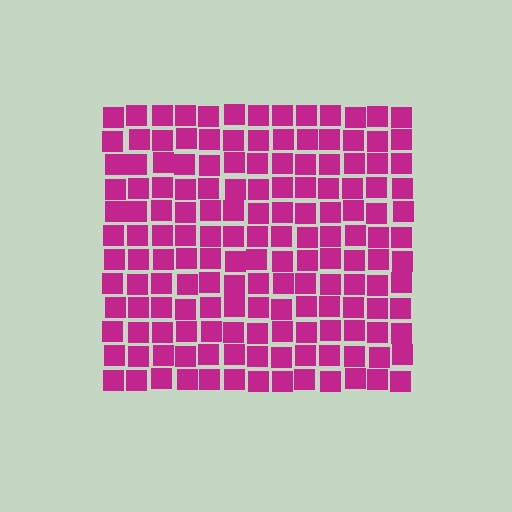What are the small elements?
The small elements are squares.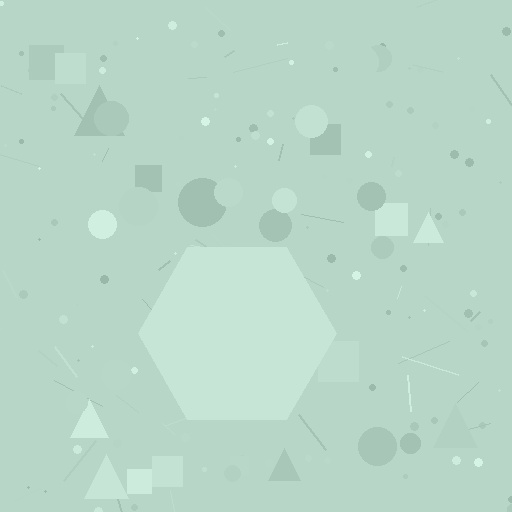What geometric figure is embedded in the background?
A hexagon is embedded in the background.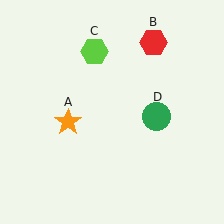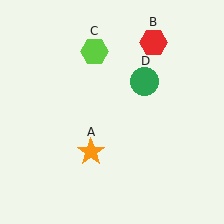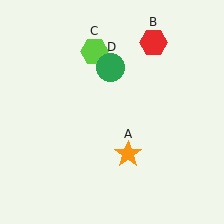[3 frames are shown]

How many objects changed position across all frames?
2 objects changed position: orange star (object A), green circle (object D).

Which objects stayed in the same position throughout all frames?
Red hexagon (object B) and lime hexagon (object C) remained stationary.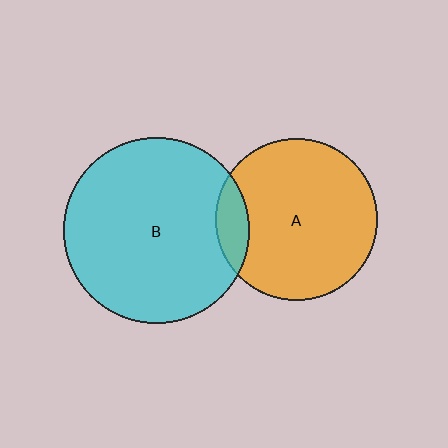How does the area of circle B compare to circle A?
Approximately 1.3 times.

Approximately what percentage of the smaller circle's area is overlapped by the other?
Approximately 10%.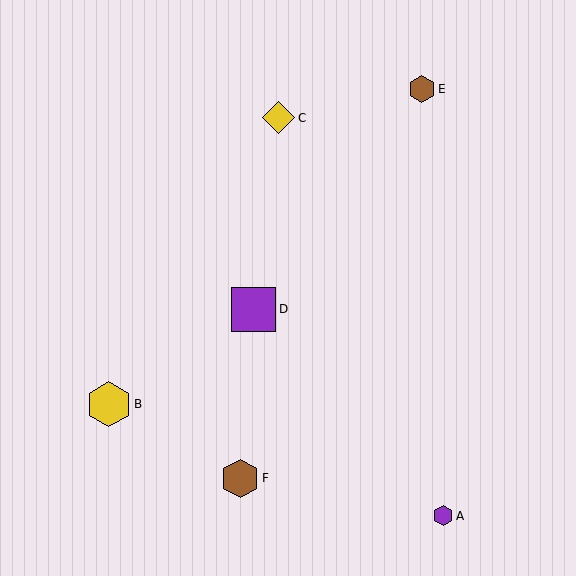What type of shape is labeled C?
Shape C is a yellow diamond.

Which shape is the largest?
The yellow hexagon (labeled B) is the largest.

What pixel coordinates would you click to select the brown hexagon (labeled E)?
Click at (422, 89) to select the brown hexagon E.